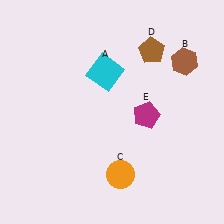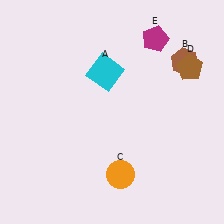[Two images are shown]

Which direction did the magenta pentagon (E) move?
The magenta pentagon (E) moved up.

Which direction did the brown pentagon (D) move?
The brown pentagon (D) moved right.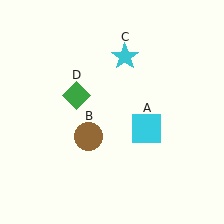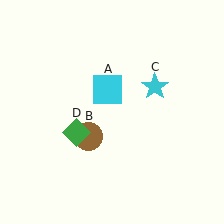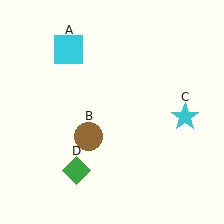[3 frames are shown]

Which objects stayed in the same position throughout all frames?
Brown circle (object B) remained stationary.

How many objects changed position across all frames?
3 objects changed position: cyan square (object A), cyan star (object C), green diamond (object D).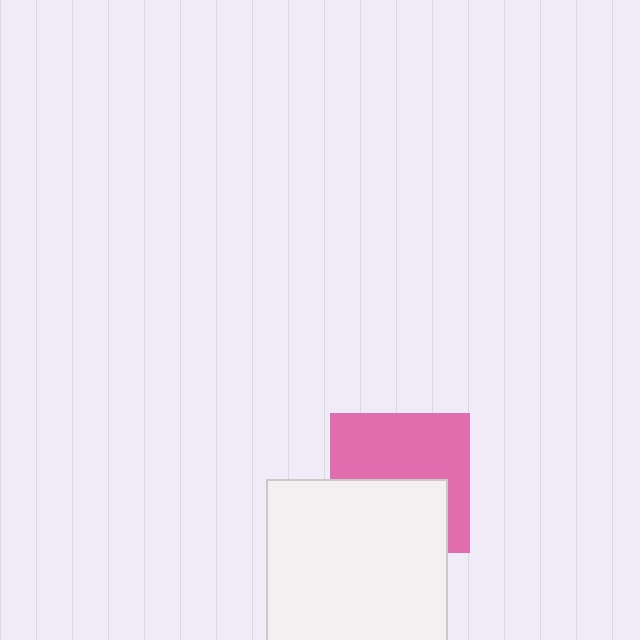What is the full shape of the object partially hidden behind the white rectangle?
The partially hidden object is a pink square.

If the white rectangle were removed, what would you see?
You would see the complete pink square.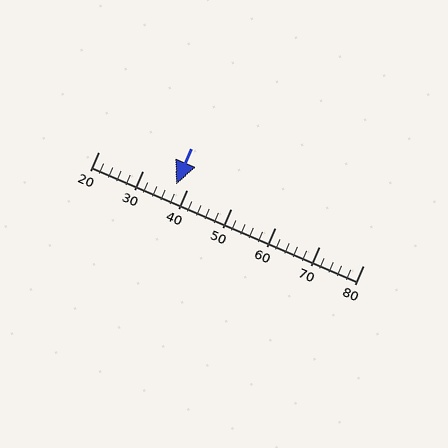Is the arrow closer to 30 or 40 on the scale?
The arrow is closer to 40.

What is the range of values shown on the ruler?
The ruler shows values from 20 to 80.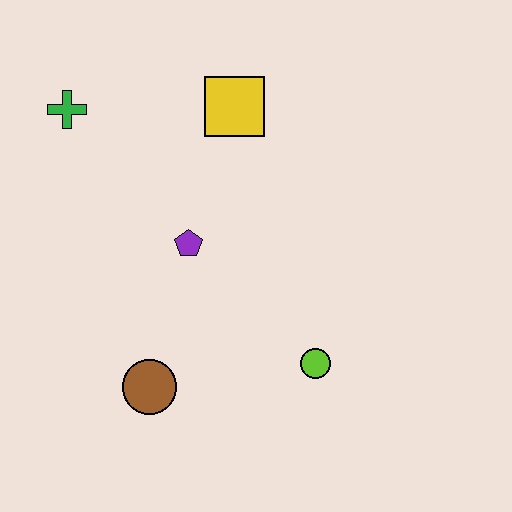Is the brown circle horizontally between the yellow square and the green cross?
Yes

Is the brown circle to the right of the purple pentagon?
No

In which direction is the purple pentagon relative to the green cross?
The purple pentagon is below the green cross.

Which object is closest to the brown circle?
The purple pentagon is closest to the brown circle.